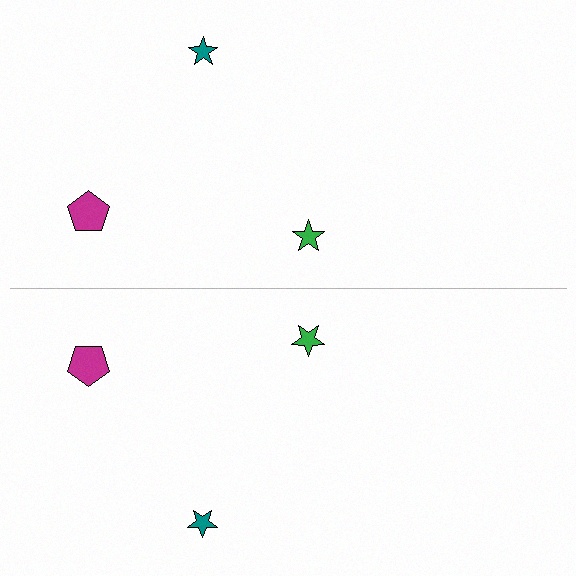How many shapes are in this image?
There are 6 shapes in this image.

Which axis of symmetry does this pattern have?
The pattern has a horizontal axis of symmetry running through the center of the image.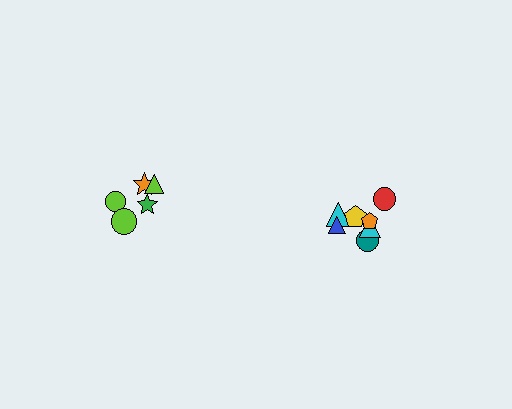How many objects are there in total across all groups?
There are 12 objects.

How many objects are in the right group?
There are 7 objects.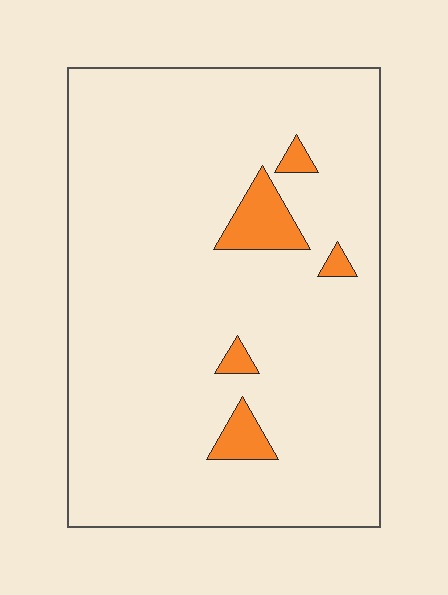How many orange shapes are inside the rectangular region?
5.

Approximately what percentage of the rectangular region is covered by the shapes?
Approximately 5%.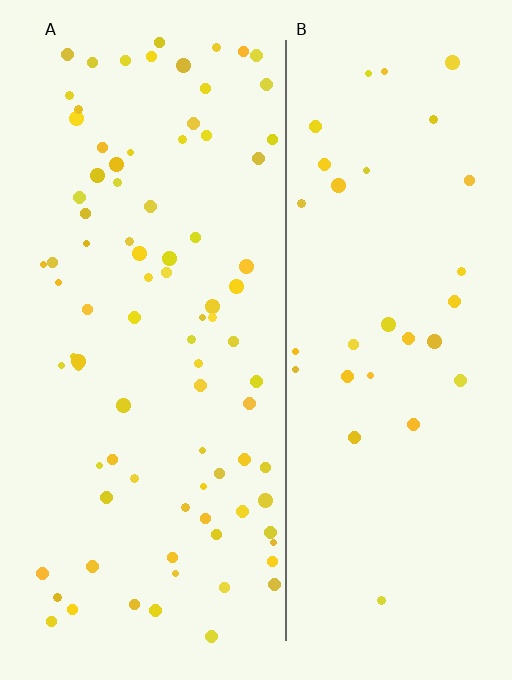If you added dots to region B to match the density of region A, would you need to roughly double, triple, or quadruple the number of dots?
Approximately triple.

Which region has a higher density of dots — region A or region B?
A (the left).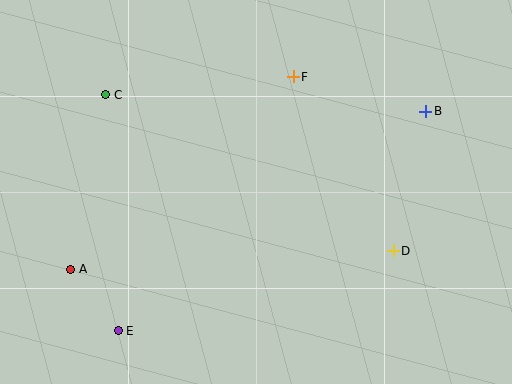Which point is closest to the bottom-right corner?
Point D is closest to the bottom-right corner.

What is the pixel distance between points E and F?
The distance between E and F is 308 pixels.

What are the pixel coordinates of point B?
Point B is at (425, 111).